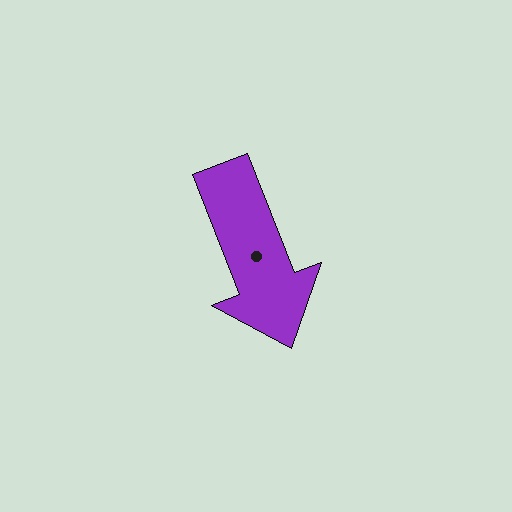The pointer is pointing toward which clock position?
Roughly 5 o'clock.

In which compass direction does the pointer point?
South.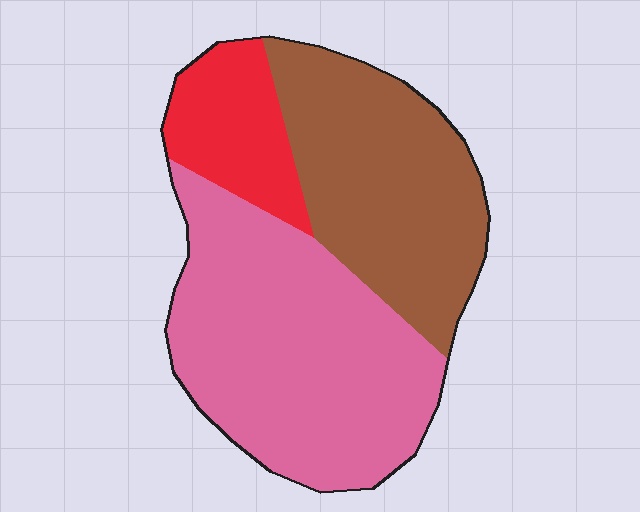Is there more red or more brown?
Brown.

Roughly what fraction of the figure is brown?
Brown takes up about three eighths (3/8) of the figure.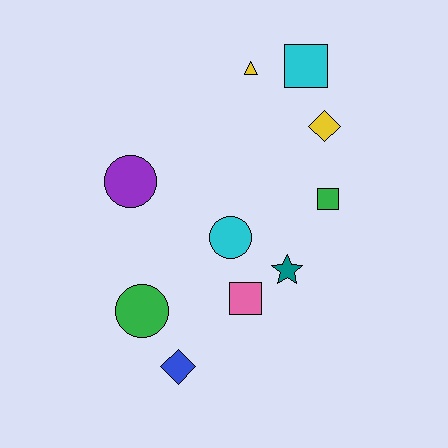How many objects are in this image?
There are 10 objects.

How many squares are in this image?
There are 3 squares.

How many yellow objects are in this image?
There are 2 yellow objects.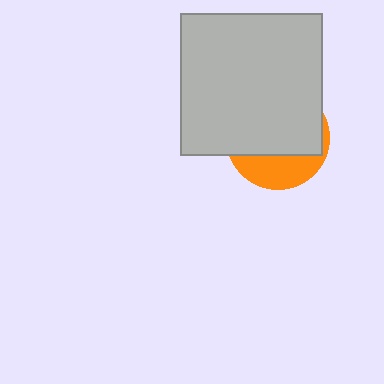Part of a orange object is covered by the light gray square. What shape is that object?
It is a circle.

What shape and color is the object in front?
The object in front is a light gray square.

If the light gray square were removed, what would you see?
You would see the complete orange circle.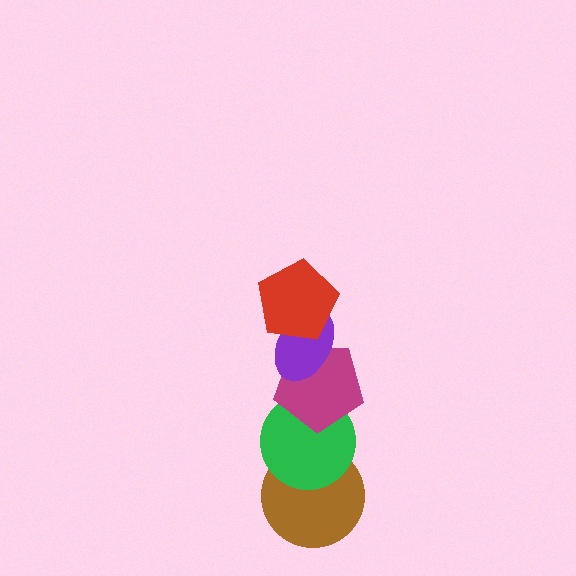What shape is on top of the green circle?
The magenta pentagon is on top of the green circle.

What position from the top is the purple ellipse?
The purple ellipse is 2nd from the top.